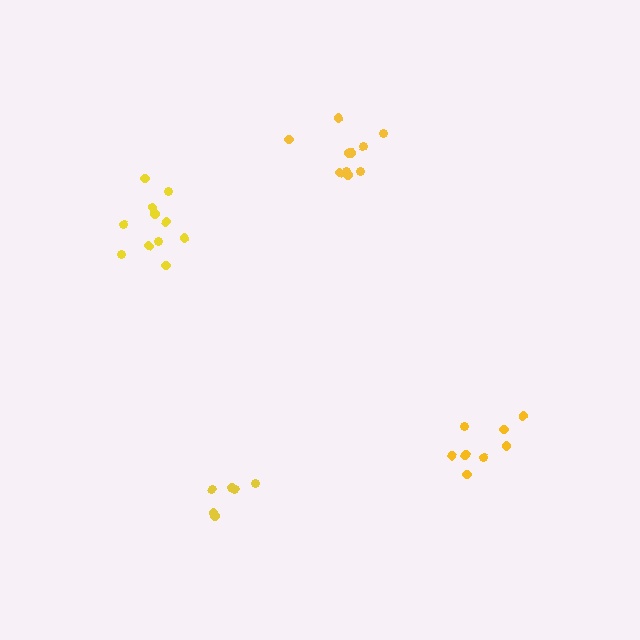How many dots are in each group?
Group 1: 10 dots, Group 2: 11 dots, Group 3: 6 dots, Group 4: 8 dots (35 total).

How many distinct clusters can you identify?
There are 4 distinct clusters.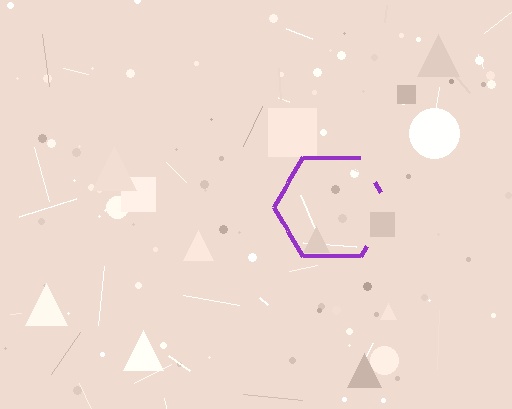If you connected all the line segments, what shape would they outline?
They would outline a hexagon.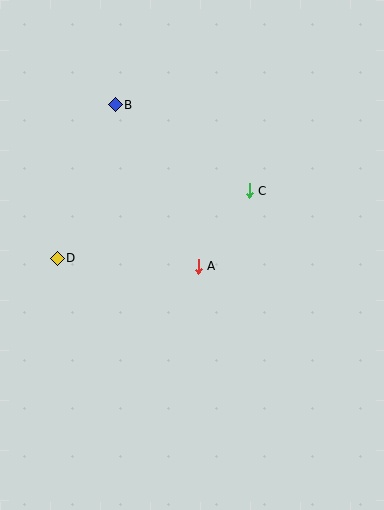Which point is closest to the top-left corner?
Point B is closest to the top-left corner.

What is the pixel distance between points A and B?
The distance between A and B is 182 pixels.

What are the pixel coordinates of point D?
Point D is at (57, 258).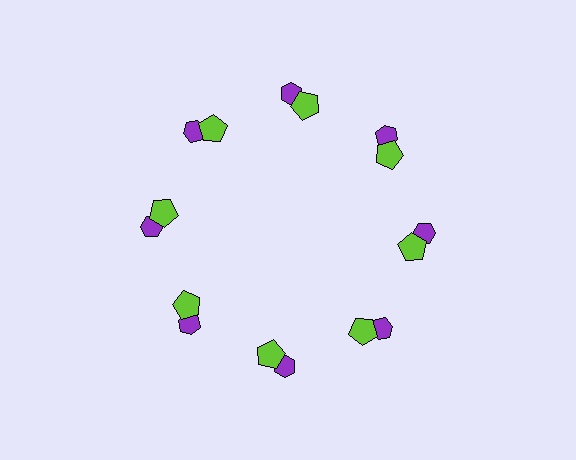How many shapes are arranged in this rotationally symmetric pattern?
There are 16 shapes, arranged in 8 groups of 2.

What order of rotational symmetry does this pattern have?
This pattern has 8-fold rotational symmetry.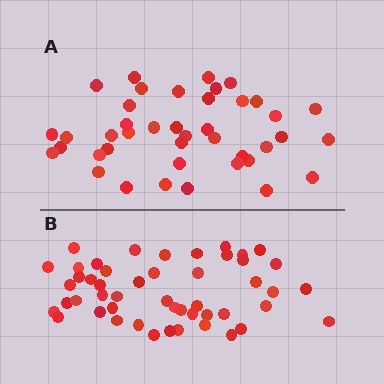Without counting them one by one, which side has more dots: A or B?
Region B (the bottom region) has more dots.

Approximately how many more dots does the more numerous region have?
Region B has roughly 8 or so more dots than region A.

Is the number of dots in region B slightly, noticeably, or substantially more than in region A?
Region B has only slightly more — the two regions are fairly close. The ratio is roughly 1.2 to 1.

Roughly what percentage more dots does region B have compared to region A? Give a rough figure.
About 20% more.